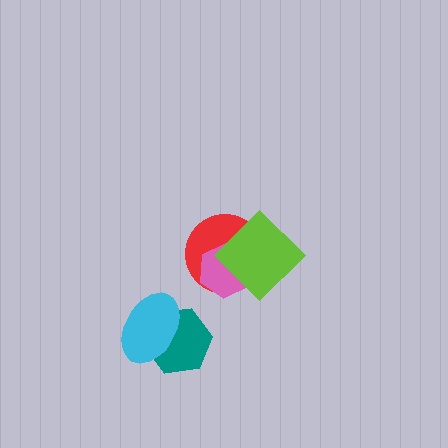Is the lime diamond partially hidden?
No, no other shape covers it.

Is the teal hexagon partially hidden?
Yes, it is partially covered by another shape.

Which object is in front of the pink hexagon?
The lime diamond is in front of the pink hexagon.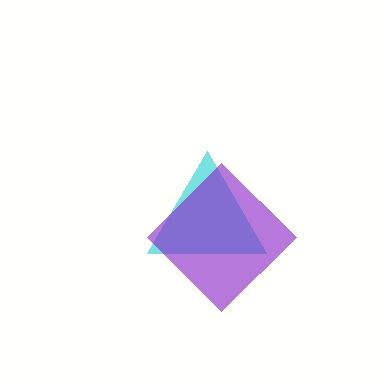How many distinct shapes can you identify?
There are 2 distinct shapes: a cyan triangle, a purple diamond.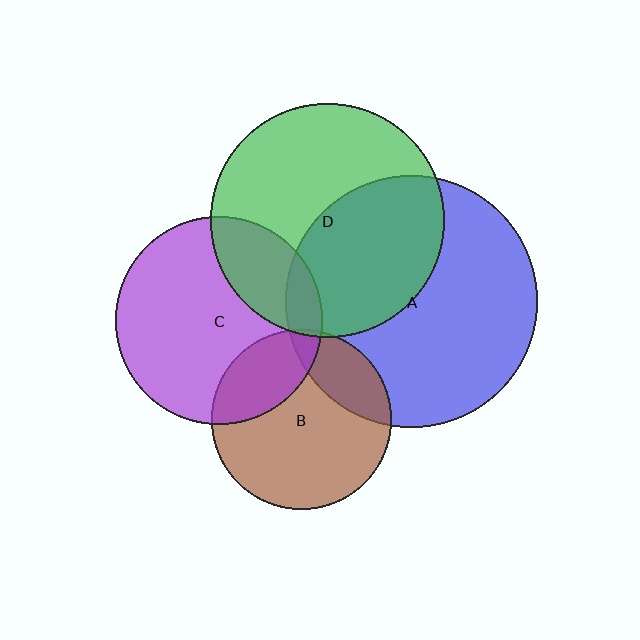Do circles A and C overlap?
Yes.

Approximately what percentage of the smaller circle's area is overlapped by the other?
Approximately 10%.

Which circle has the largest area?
Circle A (blue).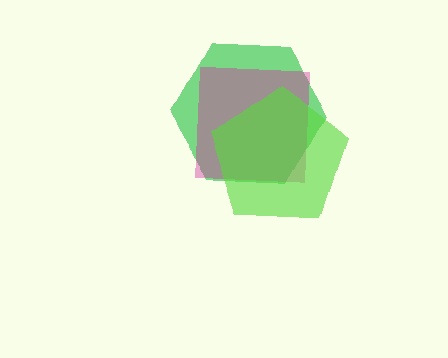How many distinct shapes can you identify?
There are 3 distinct shapes: a green hexagon, a magenta square, a lime pentagon.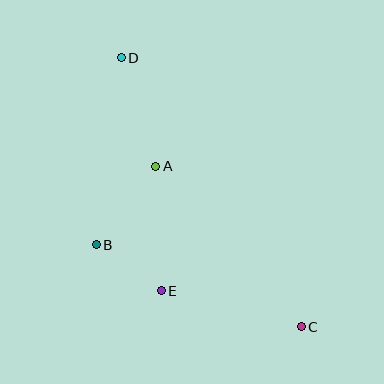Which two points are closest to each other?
Points B and E are closest to each other.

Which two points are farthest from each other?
Points C and D are farthest from each other.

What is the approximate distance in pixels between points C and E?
The distance between C and E is approximately 145 pixels.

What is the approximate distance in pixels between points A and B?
The distance between A and B is approximately 99 pixels.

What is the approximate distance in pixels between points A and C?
The distance between A and C is approximately 217 pixels.